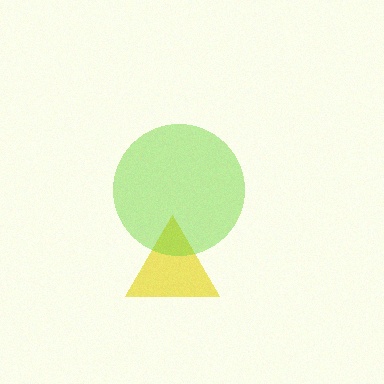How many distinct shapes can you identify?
There are 2 distinct shapes: a yellow triangle, a lime circle.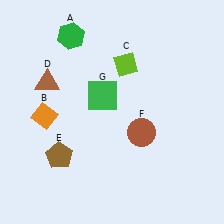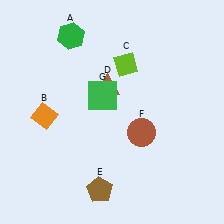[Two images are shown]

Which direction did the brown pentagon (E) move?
The brown pentagon (E) moved right.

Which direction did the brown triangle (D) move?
The brown triangle (D) moved right.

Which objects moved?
The objects that moved are: the brown triangle (D), the brown pentagon (E).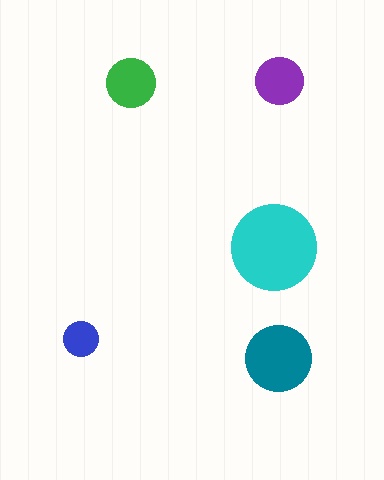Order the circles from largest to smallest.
the cyan one, the teal one, the green one, the purple one, the blue one.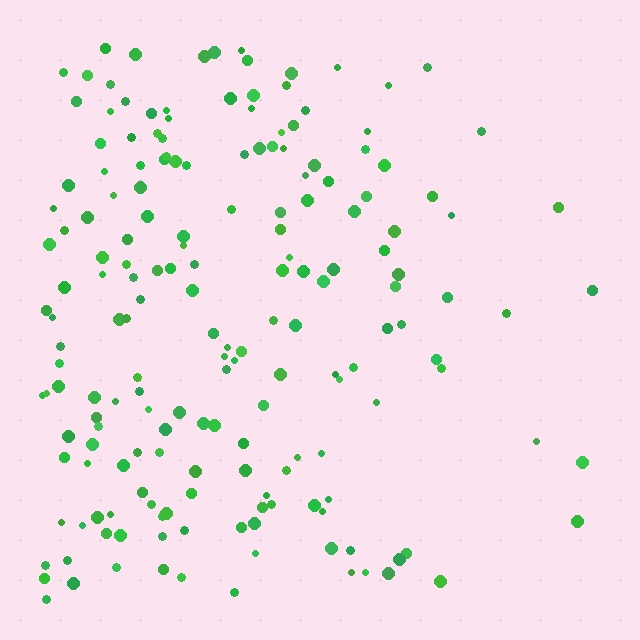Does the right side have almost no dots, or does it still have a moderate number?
Still a moderate number, just noticeably fewer than the left.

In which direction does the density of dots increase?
From right to left, with the left side densest.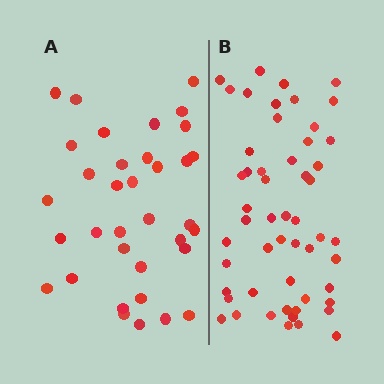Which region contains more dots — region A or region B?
Region B (the right region) has more dots.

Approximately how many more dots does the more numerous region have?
Region B has approximately 20 more dots than region A.